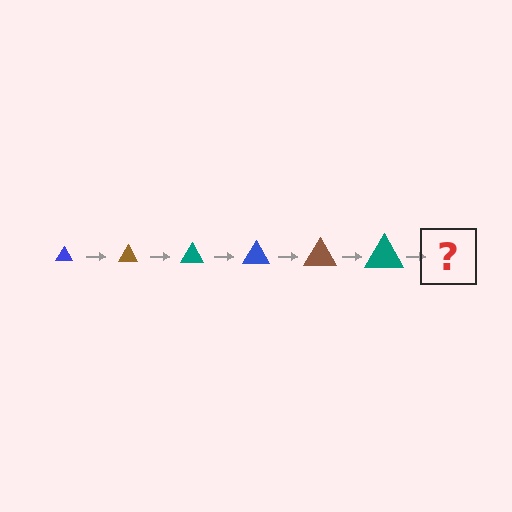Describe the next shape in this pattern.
It should be a blue triangle, larger than the previous one.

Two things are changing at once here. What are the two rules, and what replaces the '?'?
The two rules are that the triangle grows larger each step and the color cycles through blue, brown, and teal. The '?' should be a blue triangle, larger than the previous one.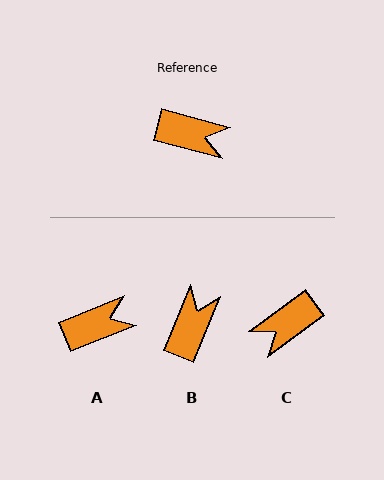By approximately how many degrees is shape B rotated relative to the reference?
Approximately 83 degrees counter-clockwise.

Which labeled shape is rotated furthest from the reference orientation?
C, about 129 degrees away.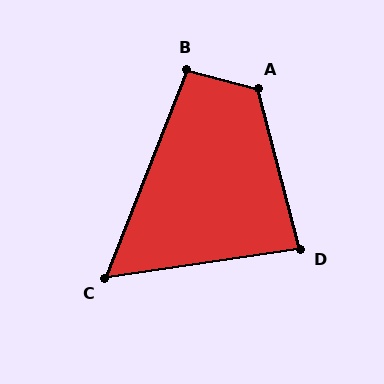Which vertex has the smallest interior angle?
C, at approximately 60 degrees.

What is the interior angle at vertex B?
Approximately 96 degrees (obtuse).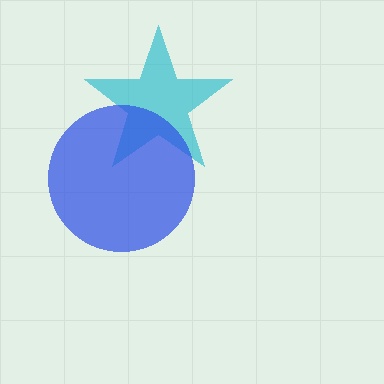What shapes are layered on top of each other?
The layered shapes are: a cyan star, a blue circle.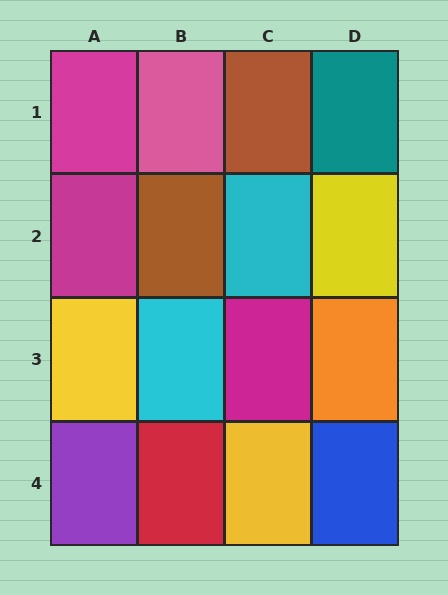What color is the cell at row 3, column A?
Yellow.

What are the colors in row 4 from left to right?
Purple, red, yellow, blue.